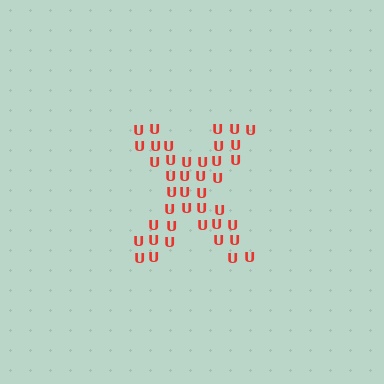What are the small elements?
The small elements are letter U's.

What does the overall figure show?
The overall figure shows the letter X.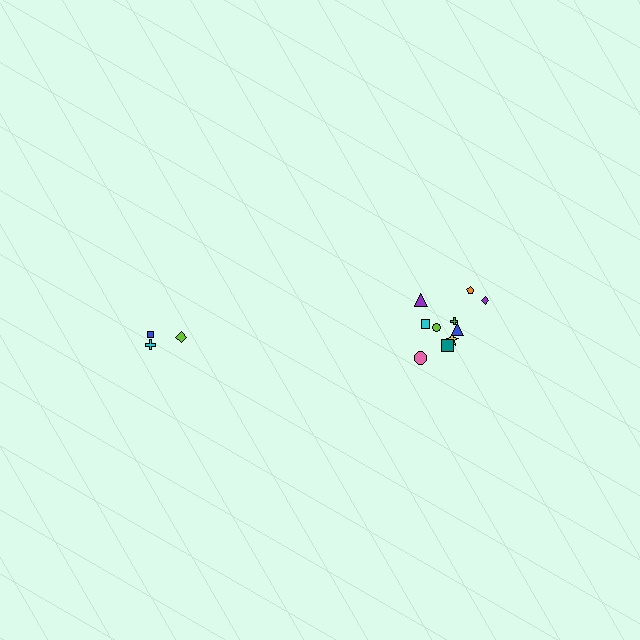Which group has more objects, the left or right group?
The right group.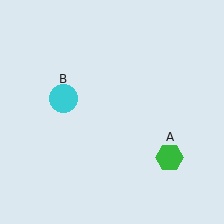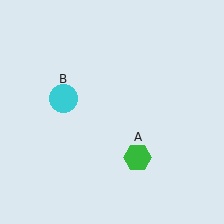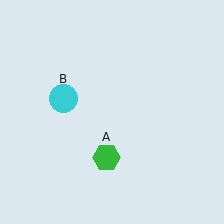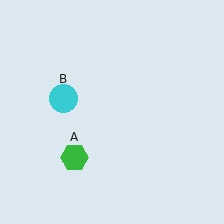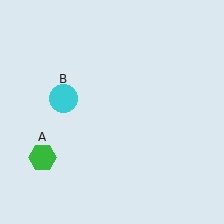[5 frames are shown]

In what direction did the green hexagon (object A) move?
The green hexagon (object A) moved left.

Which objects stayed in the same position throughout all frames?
Cyan circle (object B) remained stationary.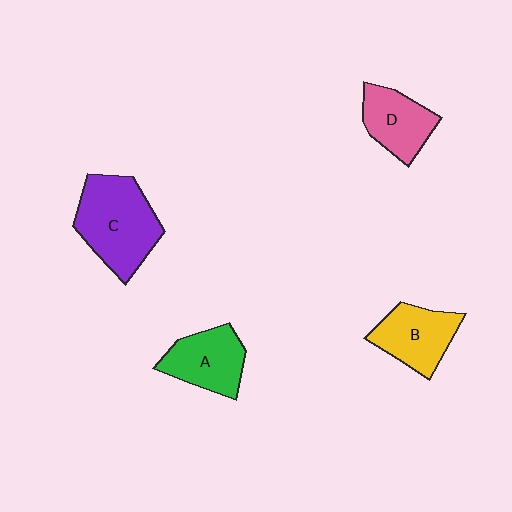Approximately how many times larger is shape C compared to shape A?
Approximately 1.5 times.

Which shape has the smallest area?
Shape D (pink).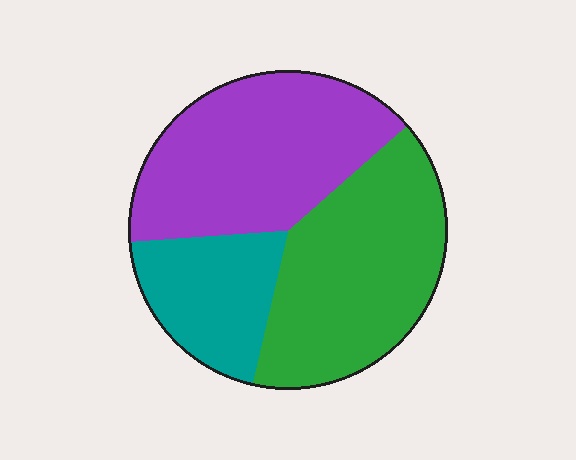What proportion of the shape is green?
Green takes up between a quarter and a half of the shape.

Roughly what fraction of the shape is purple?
Purple covers around 40% of the shape.